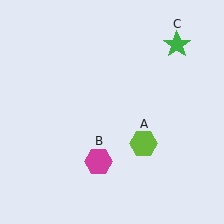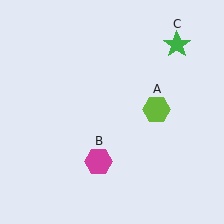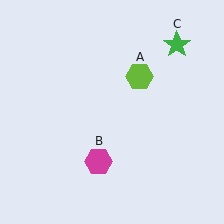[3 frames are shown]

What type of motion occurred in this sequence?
The lime hexagon (object A) rotated counterclockwise around the center of the scene.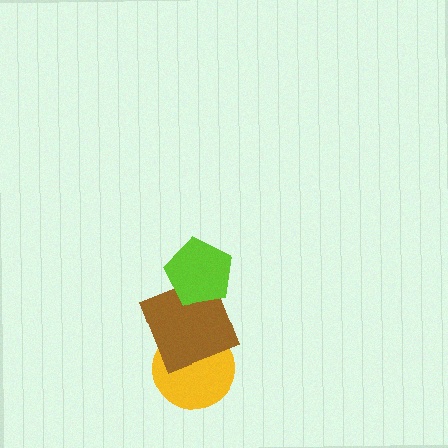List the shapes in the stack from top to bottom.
From top to bottom: the lime pentagon, the brown square, the yellow circle.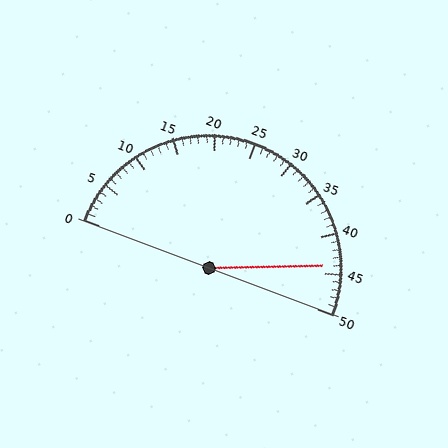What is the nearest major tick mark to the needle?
The nearest major tick mark is 45.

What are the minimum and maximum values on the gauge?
The gauge ranges from 0 to 50.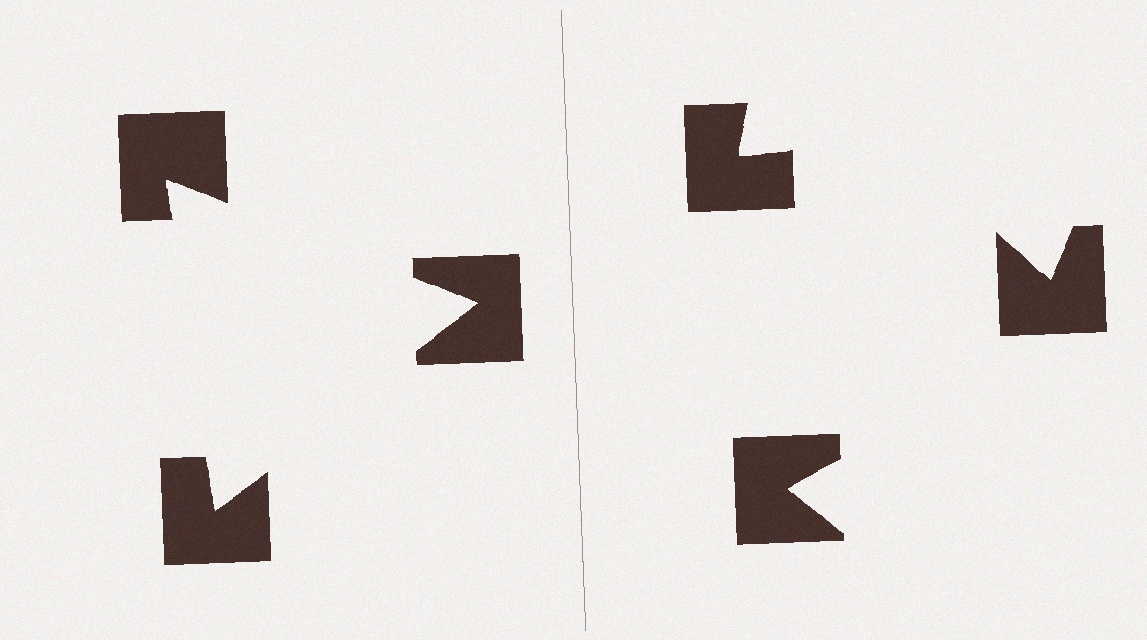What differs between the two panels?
The notched squares are positioned identically on both sides; only the wedge orientations differ. On the left they align to a triangle; on the right they are misaligned.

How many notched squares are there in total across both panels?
6 — 3 on each side.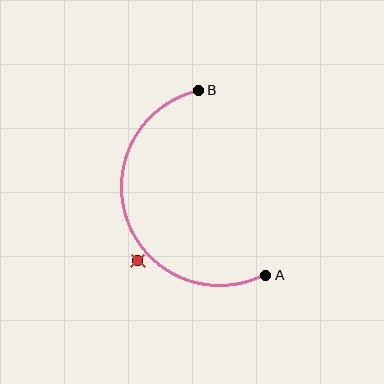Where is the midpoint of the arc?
The arc midpoint is the point on the curve farthest from the straight line joining A and B. It sits to the left of that line.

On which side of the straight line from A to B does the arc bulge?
The arc bulges to the left of the straight line connecting A and B.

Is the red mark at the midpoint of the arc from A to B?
No — the red mark does not lie on the arc at all. It sits slightly outside the curve.